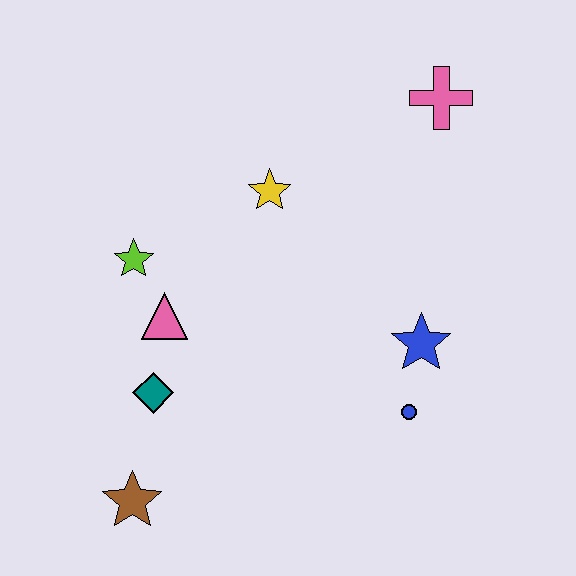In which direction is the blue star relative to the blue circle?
The blue star is above the blue circle.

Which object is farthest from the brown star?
The pink cross is farthest from the brown star.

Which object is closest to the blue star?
The blue circle is closest to the blue star.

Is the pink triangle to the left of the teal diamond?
No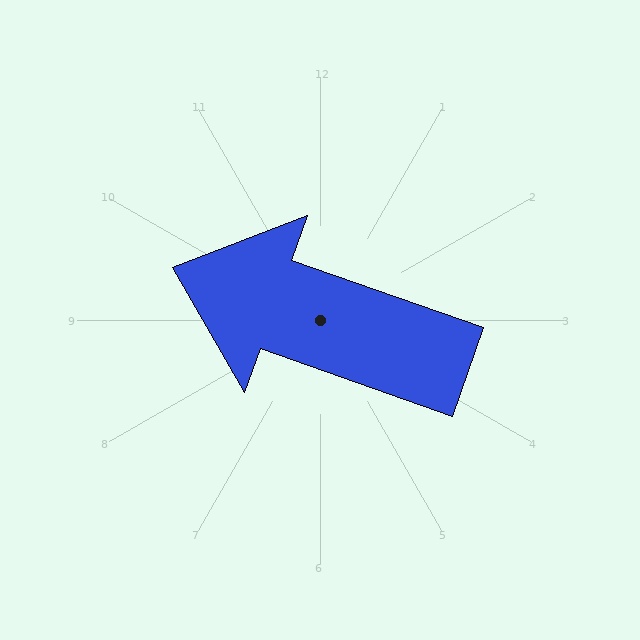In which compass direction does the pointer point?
West.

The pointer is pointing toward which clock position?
Roughly 10 o'clock.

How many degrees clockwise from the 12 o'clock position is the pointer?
Approximately 289 degrees.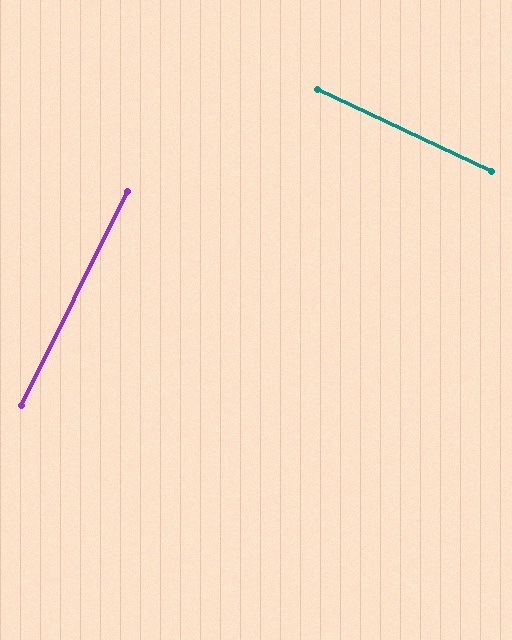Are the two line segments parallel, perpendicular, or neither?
Perpendicular — they meet at approximately 89°.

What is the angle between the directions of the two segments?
Approximately 89 degrees.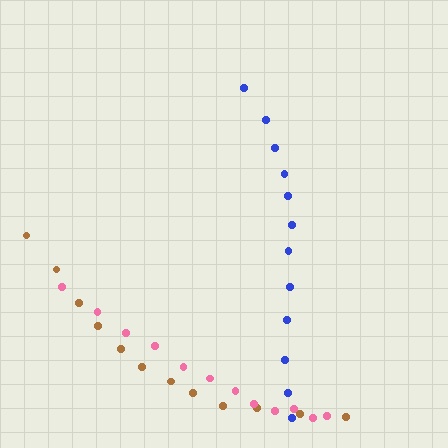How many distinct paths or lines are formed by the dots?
There are 3 distinct paths.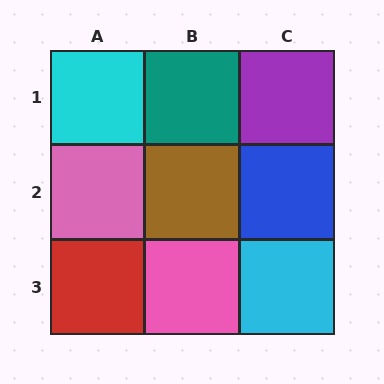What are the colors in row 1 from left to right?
Cyan, teal, purple.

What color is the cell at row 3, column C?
Cyan.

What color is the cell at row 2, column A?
Pink.